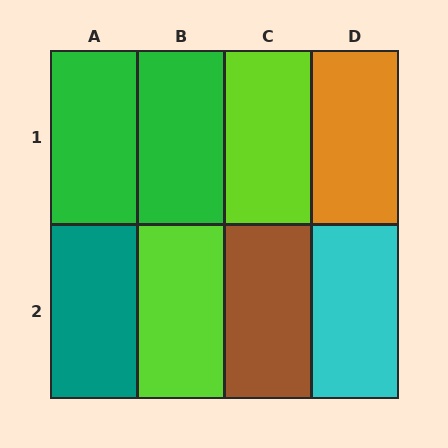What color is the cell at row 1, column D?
Orange.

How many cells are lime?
2 cells are lime.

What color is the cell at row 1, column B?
Green.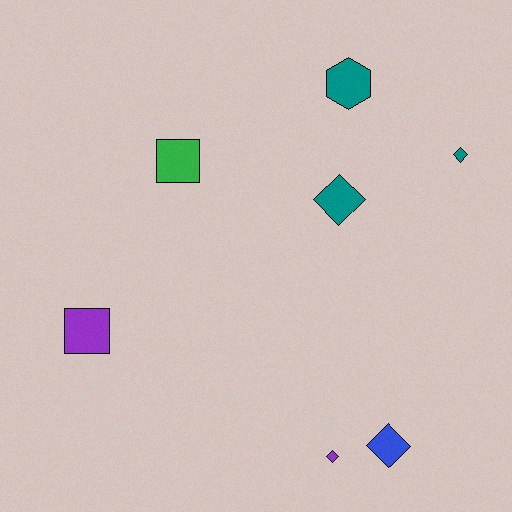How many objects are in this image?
There are 7 objects.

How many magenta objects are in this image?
There are no magenta objects.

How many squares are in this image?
There are 2 squares.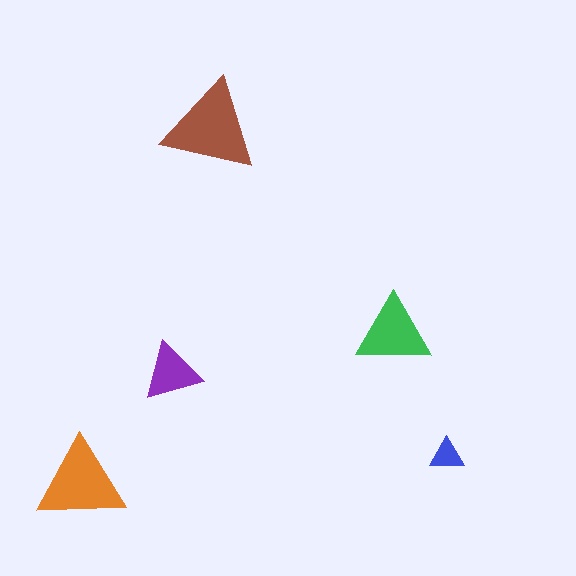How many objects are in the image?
There are 5 objects in the image.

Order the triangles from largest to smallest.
the brown one, the orange one, the green one, the purple one, the blue one.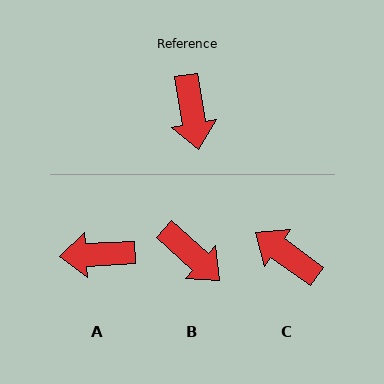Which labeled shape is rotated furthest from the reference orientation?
C, about 135 degrees away.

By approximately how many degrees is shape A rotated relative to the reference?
Approximately 96 degrees clockwise.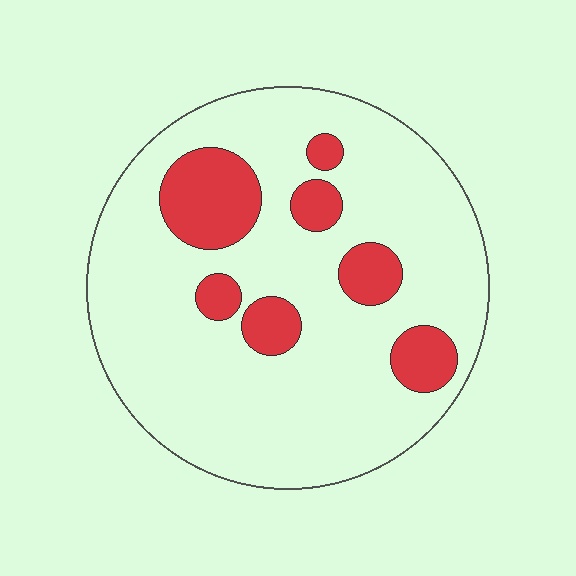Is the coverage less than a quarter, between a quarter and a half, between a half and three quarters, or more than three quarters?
Less than a quarter.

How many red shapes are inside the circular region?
7.